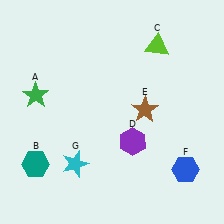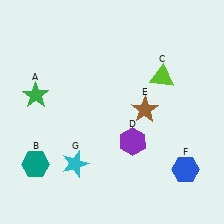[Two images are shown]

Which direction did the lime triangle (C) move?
The lime triangle (C) moved down.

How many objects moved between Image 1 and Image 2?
1 object moved between the two images.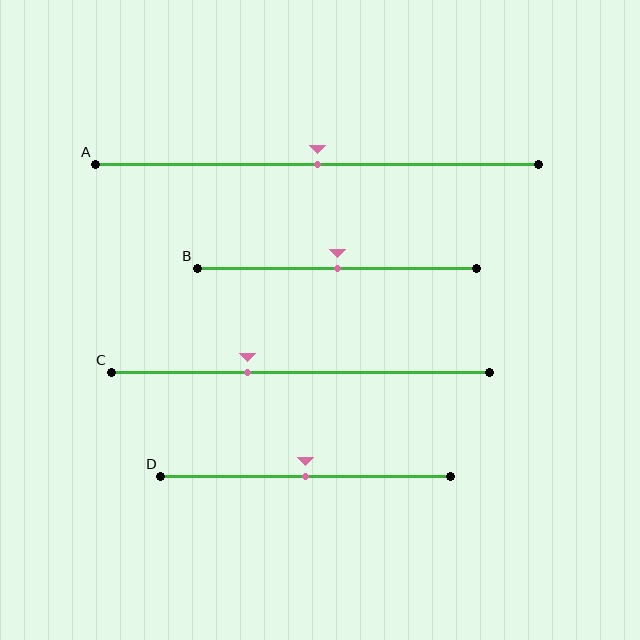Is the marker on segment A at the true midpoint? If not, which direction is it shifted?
Yes, the marker on segment A is at the true midpoint.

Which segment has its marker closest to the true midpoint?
Segment A has its marker closest to the true midpoint.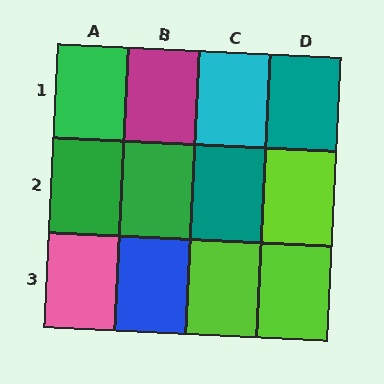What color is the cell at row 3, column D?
Lime.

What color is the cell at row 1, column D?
Teal.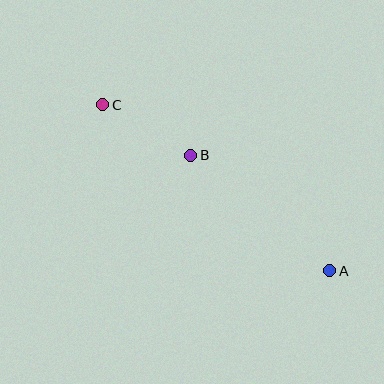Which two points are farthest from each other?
Points A and C are farthest from each other.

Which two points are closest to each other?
Points B and C are closest to each other.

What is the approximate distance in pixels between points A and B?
The distance between A and B is approximately 181 pixels.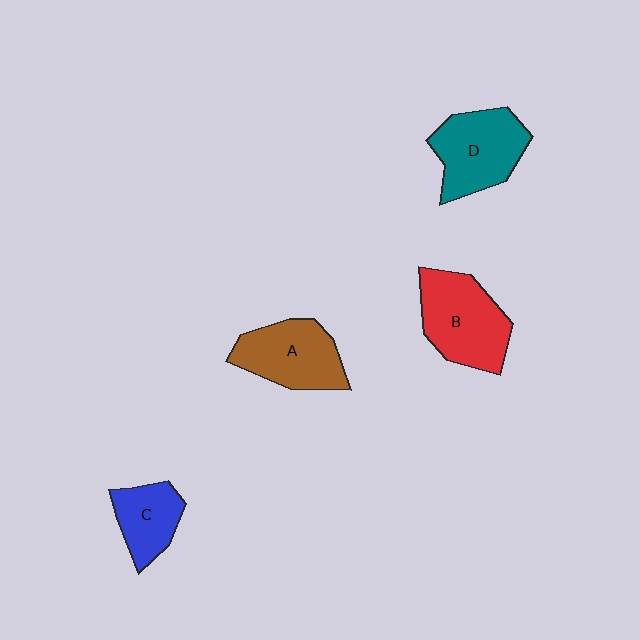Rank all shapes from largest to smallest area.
From largest to smallest: B (red), D (teal), A (brown), C (blue).